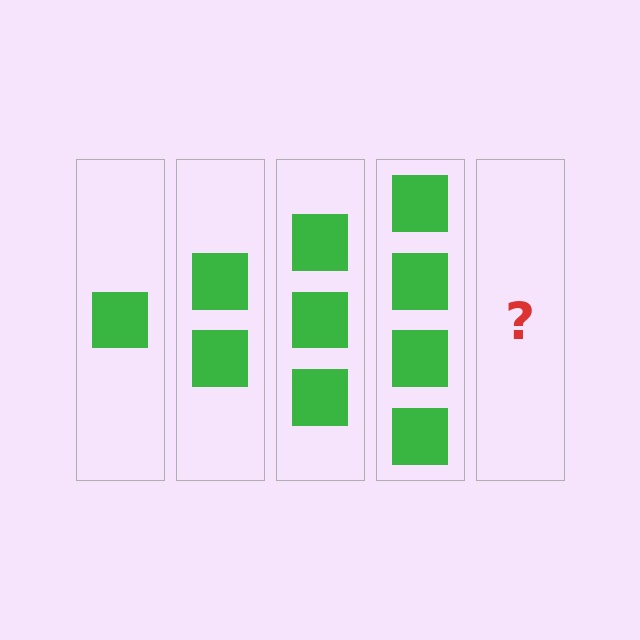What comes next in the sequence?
The next element should be 5 squares.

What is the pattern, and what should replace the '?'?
The pattern is that each step adds one more square. The '?' should be 5 squares.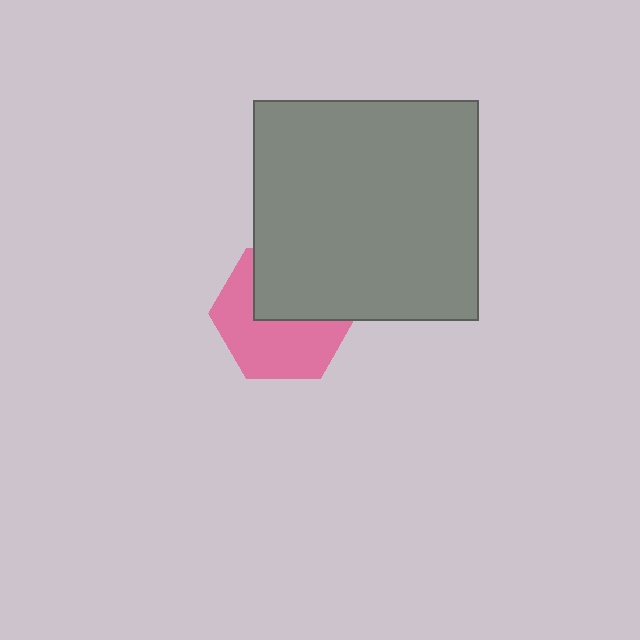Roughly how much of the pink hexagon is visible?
About half of it is visible (roughly 56%).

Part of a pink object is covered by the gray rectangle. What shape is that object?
It is a hexagon.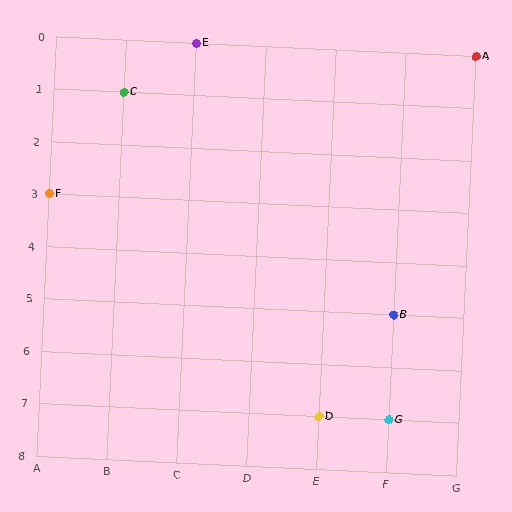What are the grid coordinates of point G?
Point G is at grid coordinates (F, 7).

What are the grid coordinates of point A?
Point A is at grid coordinates (G, 0).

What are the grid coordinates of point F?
Point F is at grid coordinates (A, 3).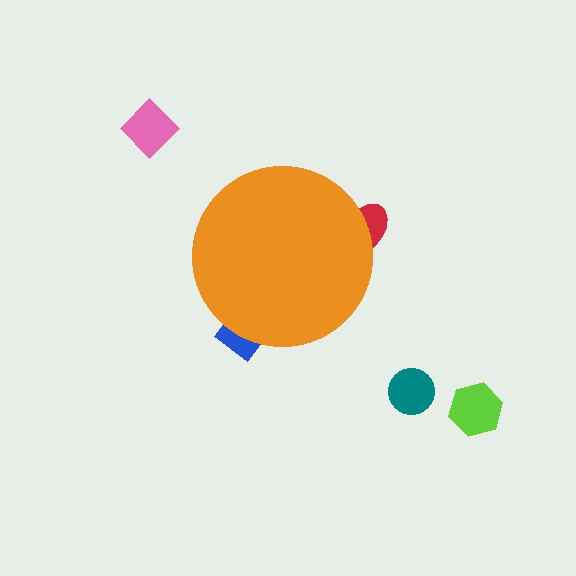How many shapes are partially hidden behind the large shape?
2 shapes are partially hidden.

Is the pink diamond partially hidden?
No, the pink diamond is fully visible.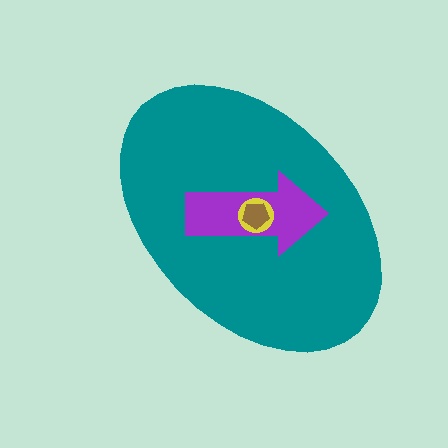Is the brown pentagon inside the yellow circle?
Yes.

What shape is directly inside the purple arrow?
The yellow circle.